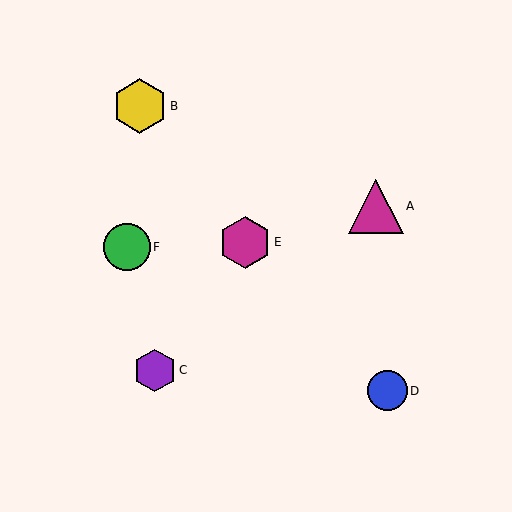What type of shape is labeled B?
Shape B is a yellow hexagon.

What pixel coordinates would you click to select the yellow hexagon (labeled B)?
Click at (140, 106) to select the yellow hexagon B.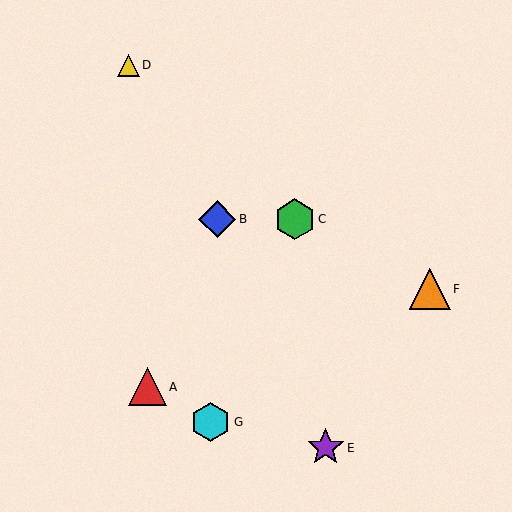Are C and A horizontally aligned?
No, C is at y≈219 and A is at y≈387.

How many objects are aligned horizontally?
2 objects (B, C) are aligned horizontally.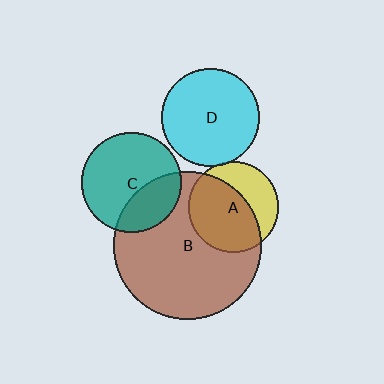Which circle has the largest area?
Circle B (brown).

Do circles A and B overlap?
Yes.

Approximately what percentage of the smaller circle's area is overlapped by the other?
Approximately 65%.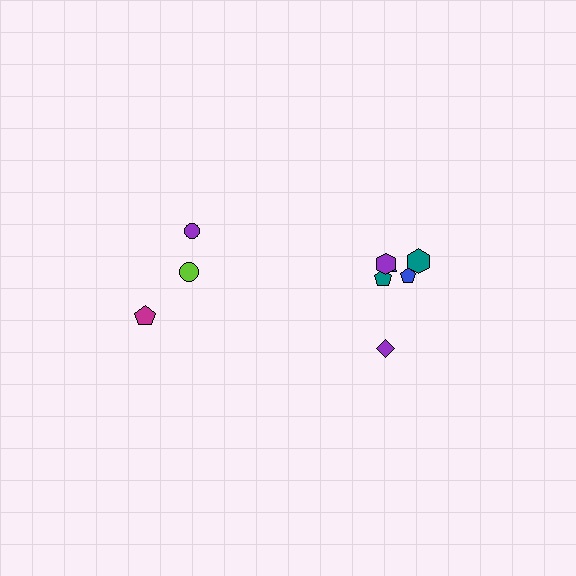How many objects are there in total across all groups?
There are 9 objects.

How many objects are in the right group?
There are 6 objects.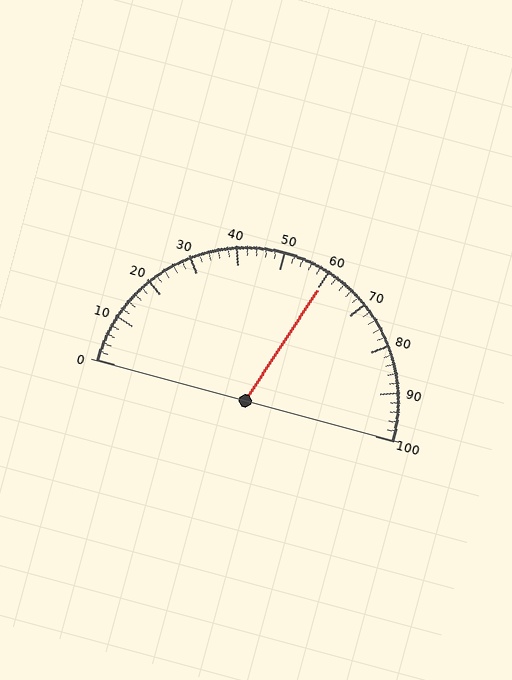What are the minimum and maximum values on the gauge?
The gauge ranges from 0 to 100.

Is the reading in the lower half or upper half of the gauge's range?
The reading is in the upper half of the range (0 to 100).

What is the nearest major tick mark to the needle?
The nearest major tick mark is 60.